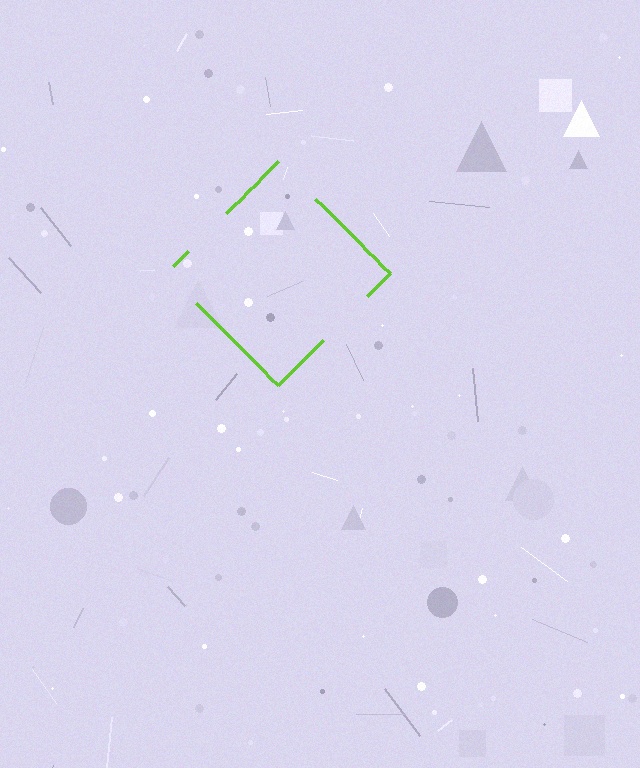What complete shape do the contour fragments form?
The contour fragments form a diamond.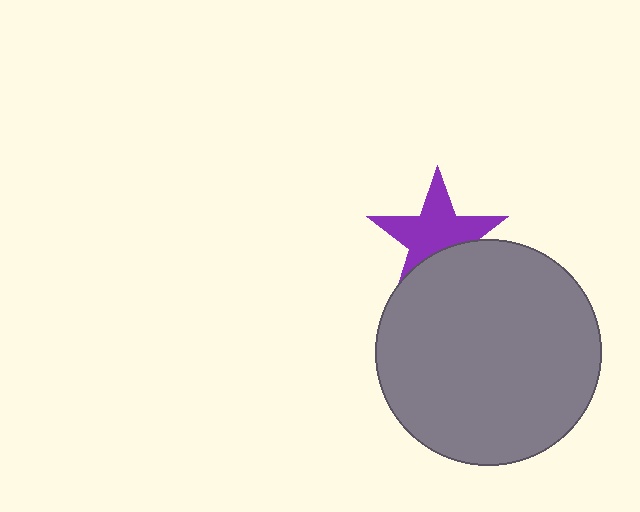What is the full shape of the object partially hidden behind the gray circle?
The partially hidden object is a purple star.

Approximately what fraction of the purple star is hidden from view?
Roughly 32% of the purple star is hidden behind the gray circle.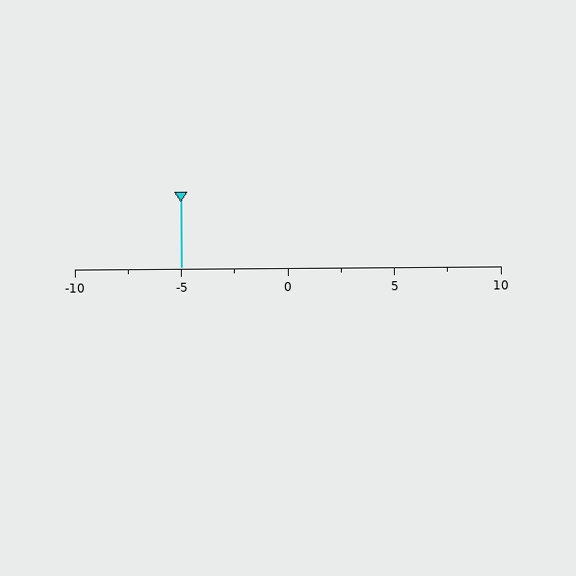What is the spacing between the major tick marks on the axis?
The major ticks are spaced 5 apart.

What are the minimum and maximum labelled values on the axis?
The axis runs from -10 to 10.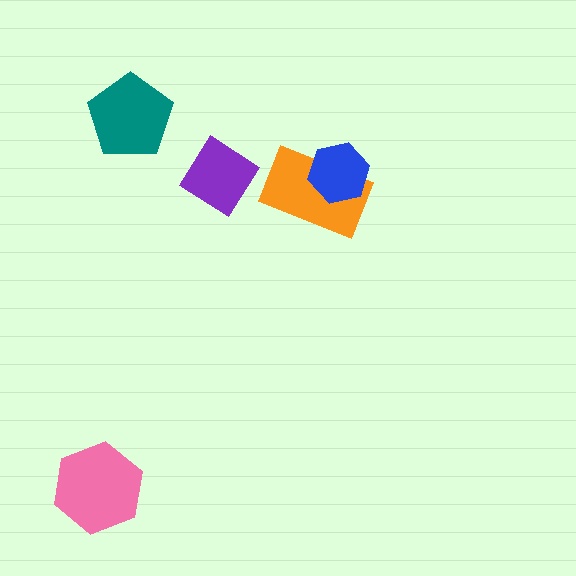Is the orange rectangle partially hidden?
Yes, it is partially covered by another shape.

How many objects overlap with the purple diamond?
0 objects overlap with the purple diamond.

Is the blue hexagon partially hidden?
No, no other shape covers it.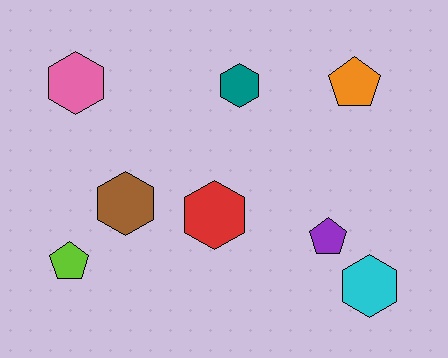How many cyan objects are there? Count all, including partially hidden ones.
There is 1 cyan object.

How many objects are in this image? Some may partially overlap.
There are 8 objects.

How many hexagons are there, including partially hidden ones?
There are 5 hexagons.